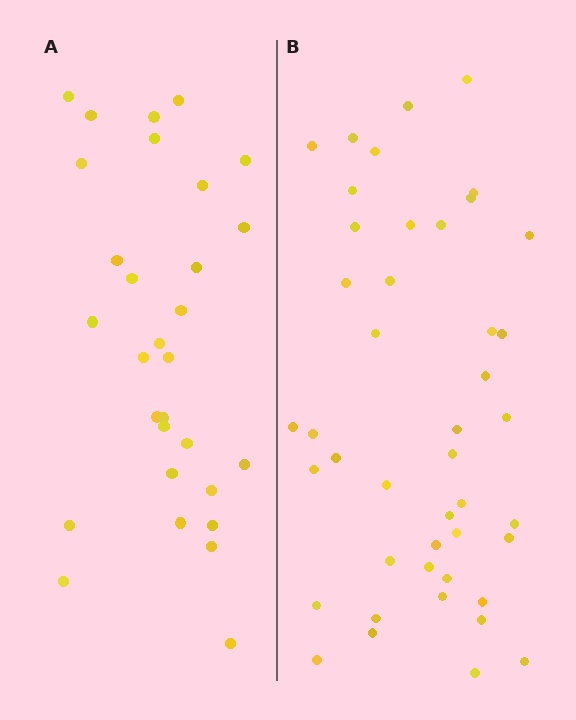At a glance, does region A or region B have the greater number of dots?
Region B (the right region) has more dots.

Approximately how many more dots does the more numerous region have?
Region B has approximately 15 more dots than region A.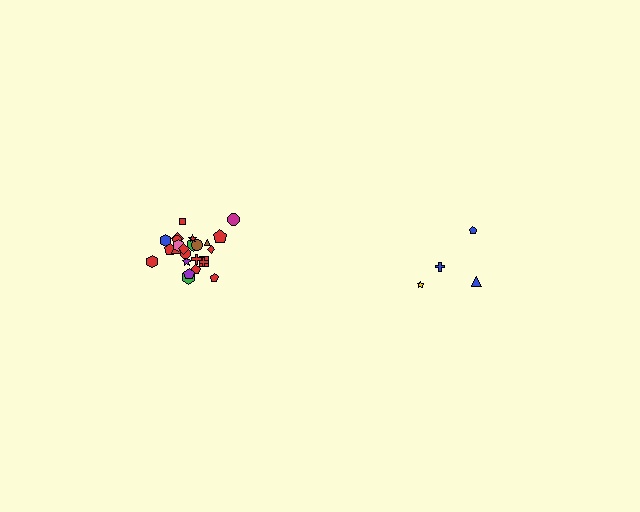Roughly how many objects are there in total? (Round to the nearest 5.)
Roughly 30 objects in total.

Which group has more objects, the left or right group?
The left group.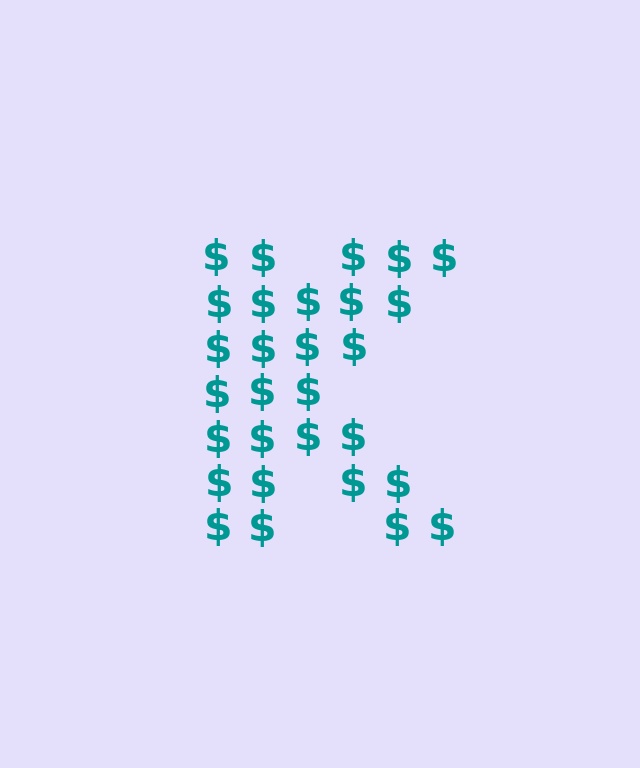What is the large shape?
The large shape is the letter K.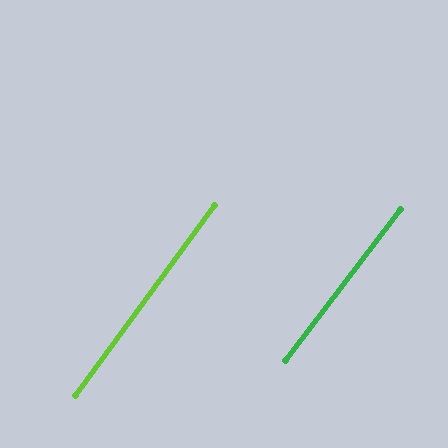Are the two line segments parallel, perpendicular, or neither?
Parallel — their directions differ by only 1.4°.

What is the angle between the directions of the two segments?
Approximately 1 degree.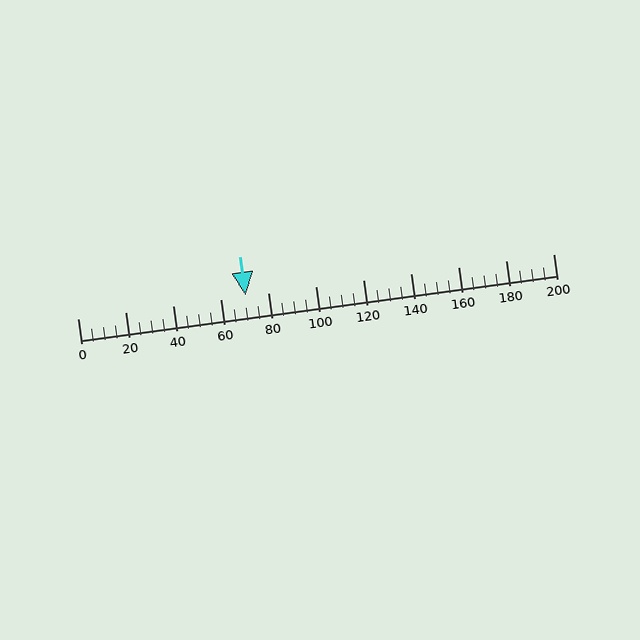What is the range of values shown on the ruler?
The ruler shows values from 0 to 200.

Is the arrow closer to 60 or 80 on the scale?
The arrow is closer to 80.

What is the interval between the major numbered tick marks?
The major tick marks are spaced 20 units apart.